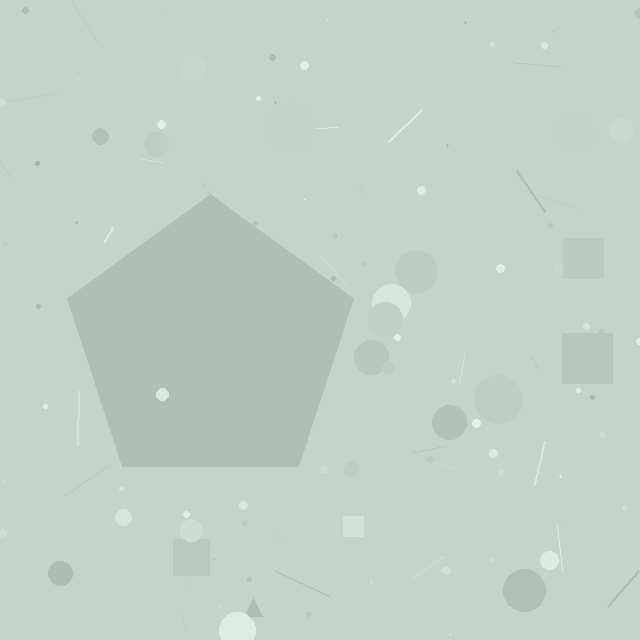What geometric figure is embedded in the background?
A pentagon is embedded in the background.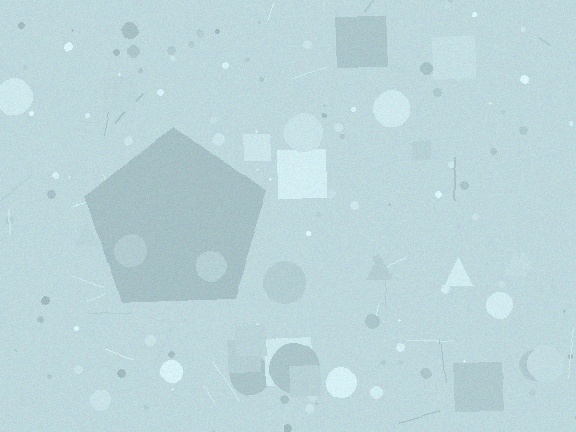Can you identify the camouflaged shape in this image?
The camouflaged shape is a pentagon.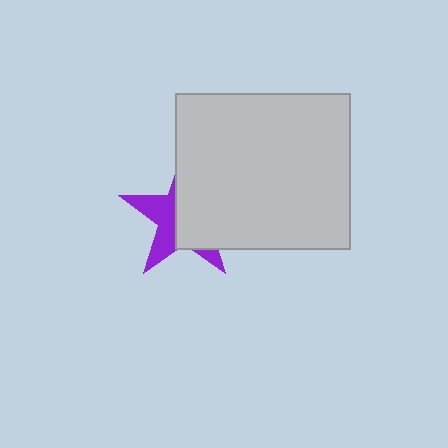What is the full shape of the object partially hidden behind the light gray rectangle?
The partially hidden object is a purple star.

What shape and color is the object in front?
The object in front is a light gray rectangle.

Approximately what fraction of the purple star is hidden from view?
Roughly 58% of the purple star is hidden behind the light gray rectangle.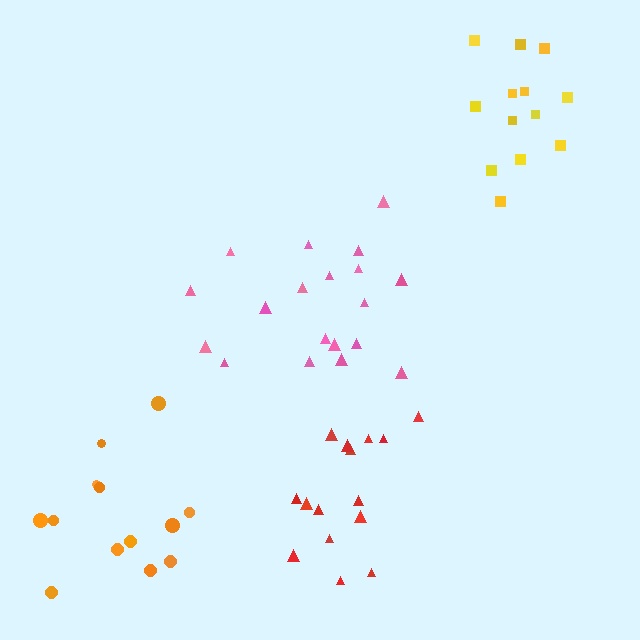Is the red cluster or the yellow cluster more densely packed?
Yellow.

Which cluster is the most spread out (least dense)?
Pink.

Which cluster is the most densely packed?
Yellow.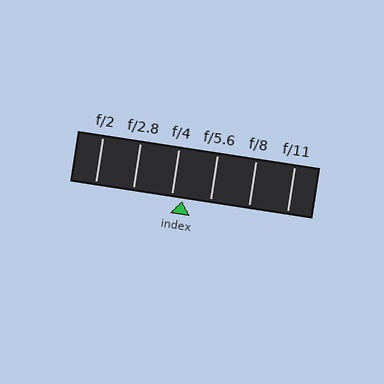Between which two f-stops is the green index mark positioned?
The index mark is between f/4 and f/5.6.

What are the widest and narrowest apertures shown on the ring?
The widest aperture shown is f/2 and the narrowest is f/11.